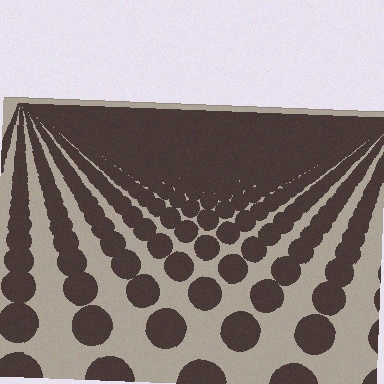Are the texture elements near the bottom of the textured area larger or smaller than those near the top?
Larger. Near the bottom, elements are closer to the viewer and appear at a bigger on-screen size.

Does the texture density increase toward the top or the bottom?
Density increases toward the top.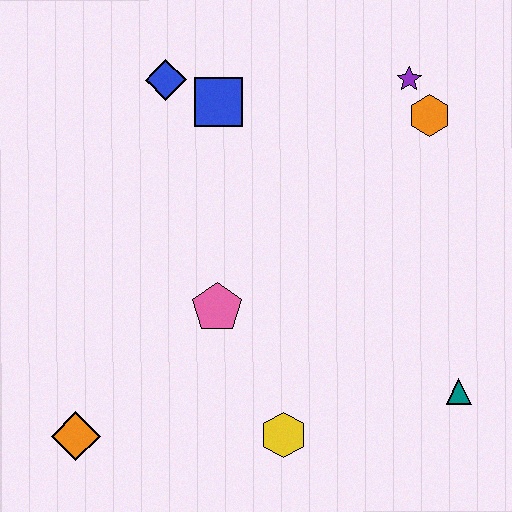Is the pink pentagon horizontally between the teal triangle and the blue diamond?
Yes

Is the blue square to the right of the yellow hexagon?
No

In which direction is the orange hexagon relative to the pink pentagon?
The orange hexagon is to the right of the pink pentagon.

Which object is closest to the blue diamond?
The blue square is closest to the blue diamond.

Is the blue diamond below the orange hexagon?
No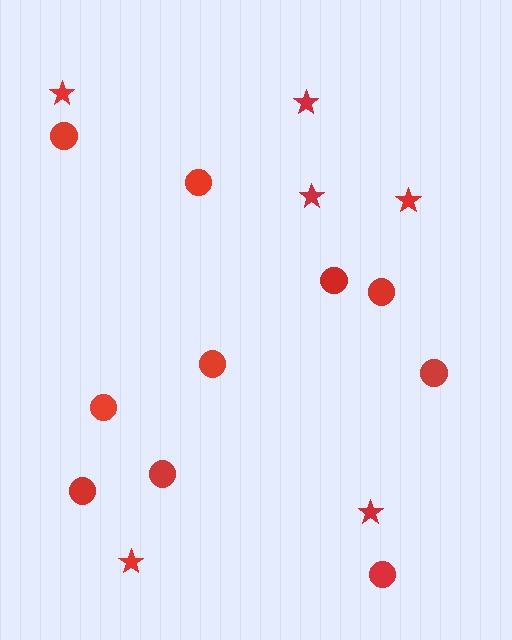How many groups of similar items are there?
There are 2 groups: one group of stars (6) and one group of circles (10).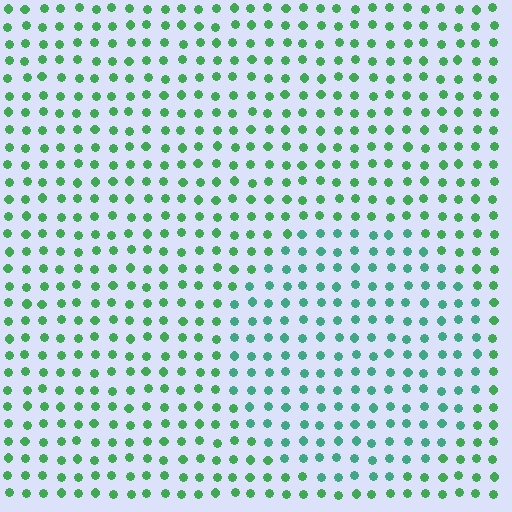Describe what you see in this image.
The image is filled with small green elements in a uniform arrangement. A circle-shaped region is visible where the elements are tinted to a slightly different hue, forming a subtle color boundary.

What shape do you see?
I see a circle.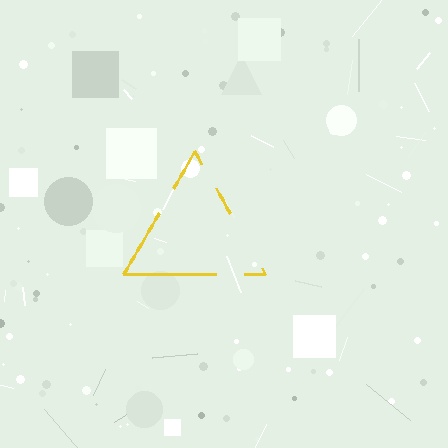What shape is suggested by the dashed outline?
The dashed outline suggests a triangle.